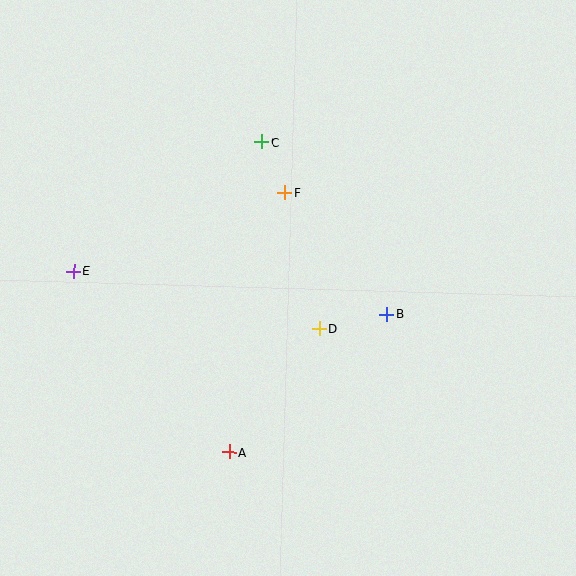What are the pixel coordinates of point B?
Point B is at (387, 314).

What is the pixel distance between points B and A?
The distance between B and A is 210 pixels.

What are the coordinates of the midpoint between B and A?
The midpoint between B and A is at (308, 383).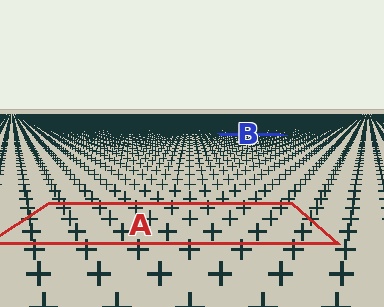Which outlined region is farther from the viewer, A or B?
Region B is farther from the viewer — the texture elements inside it appear smaller and more densely packed.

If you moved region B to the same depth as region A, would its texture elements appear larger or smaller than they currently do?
They would appear larger. At a closer depth, the same texture elements are projected at a bigger on-screen size.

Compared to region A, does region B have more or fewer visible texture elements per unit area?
Region B has more texture elements per unit area — they are packed more densely because it is farther away.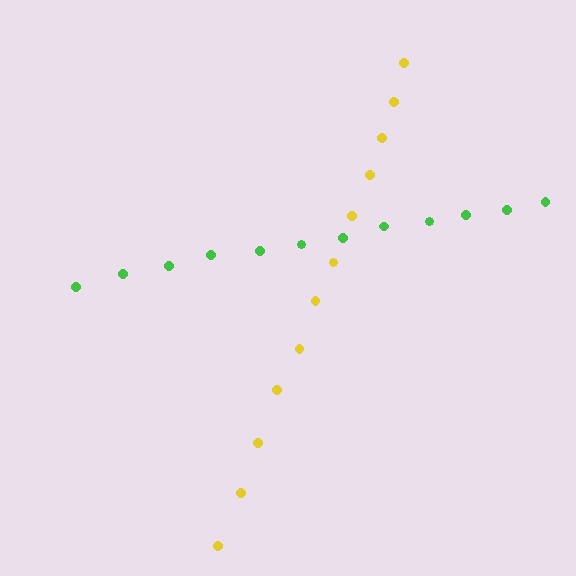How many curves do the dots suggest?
There are 2 distinct paths.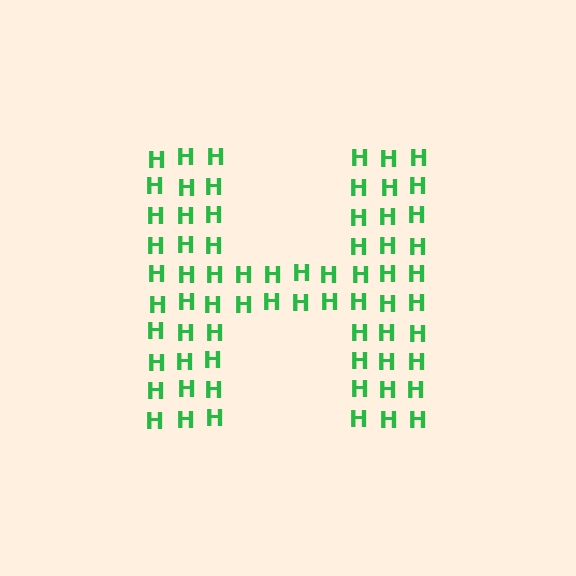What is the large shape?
The large shape is the letter H.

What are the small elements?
The small elements are letter H's.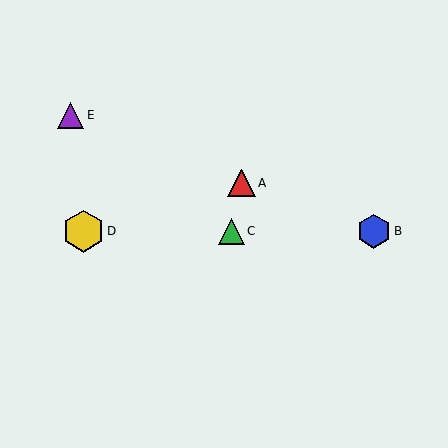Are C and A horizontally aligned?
No, C is at y≈231 and A is at y≈183.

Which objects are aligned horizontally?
Objects B, C, D are aligned horizontally.